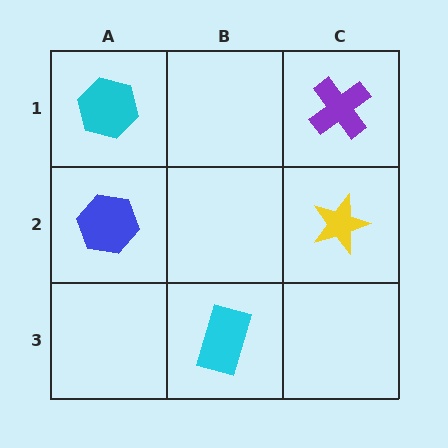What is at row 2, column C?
A yellow star.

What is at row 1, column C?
A purple cross.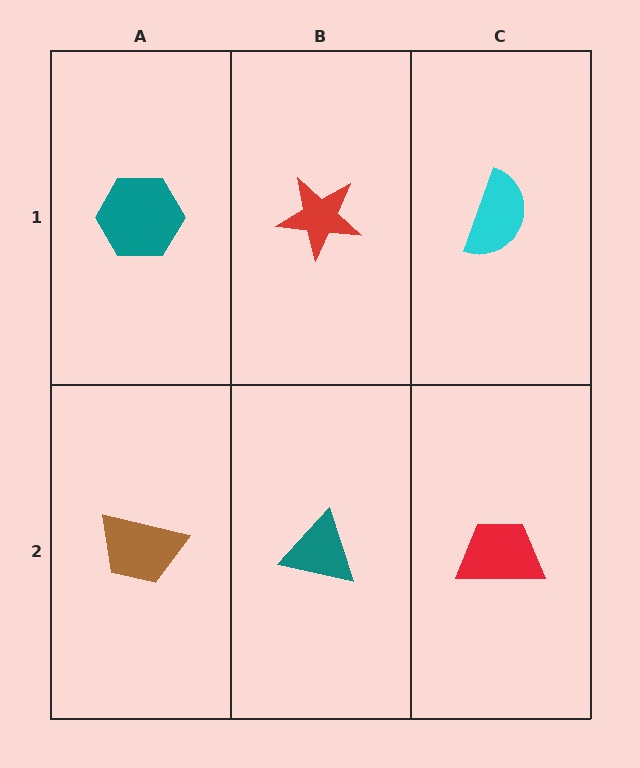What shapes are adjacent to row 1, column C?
A red trapezoid (row 2, column C), a red star (row 1, column B).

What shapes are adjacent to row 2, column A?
A teal hexagon (row 1, column A), a teal triangle (row 2, column B).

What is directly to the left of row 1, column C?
A red star.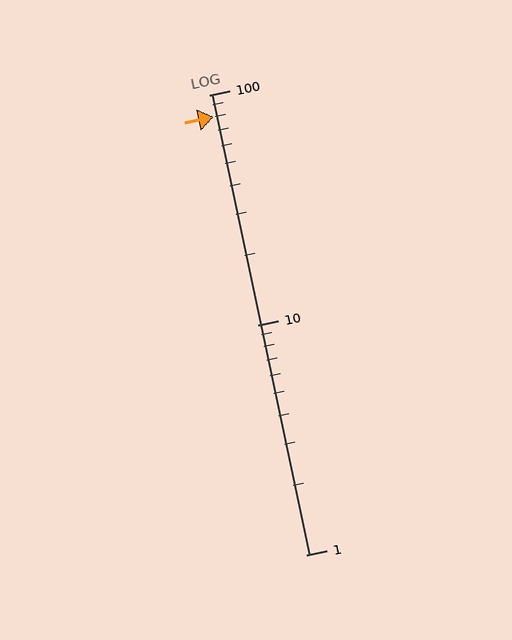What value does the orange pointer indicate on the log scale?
The pointer indicates approximately 80.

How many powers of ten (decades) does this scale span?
The scale spans 2 decades, from 1 to 100.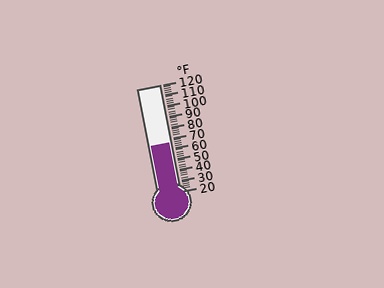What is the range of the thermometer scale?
The thermometer scale ranges from 20°F to 120°F.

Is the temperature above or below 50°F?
The temperature is above 50°F.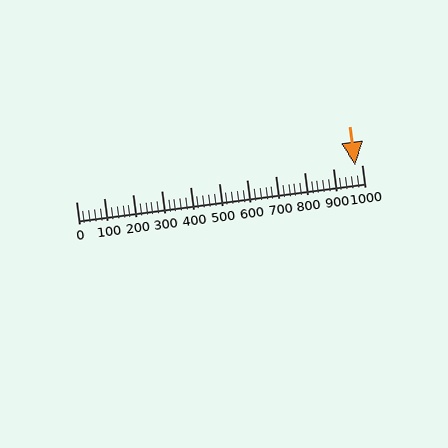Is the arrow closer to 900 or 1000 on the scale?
The arrow is closer to 1000.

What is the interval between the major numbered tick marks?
The major tick marks are spaced 100 units apart.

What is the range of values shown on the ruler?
The ruler shows values from 0 to 1000.